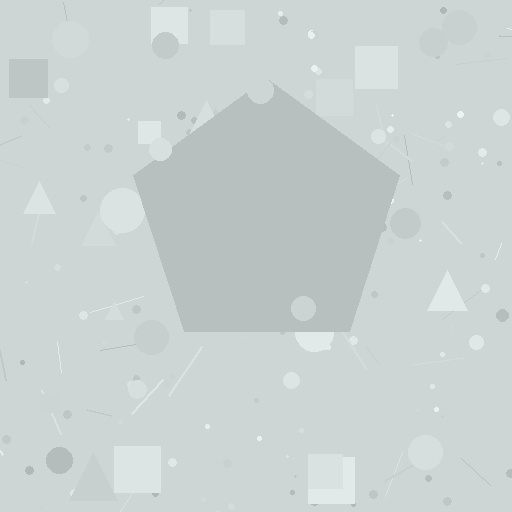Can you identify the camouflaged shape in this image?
The camouflaged shape is a pentagon.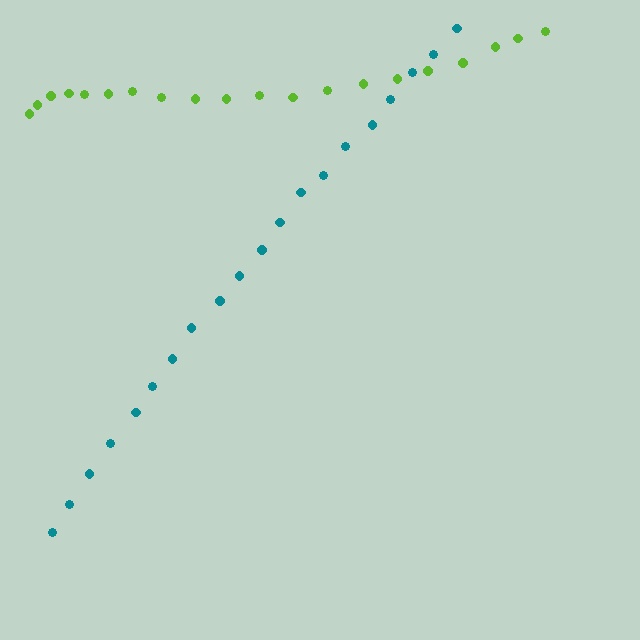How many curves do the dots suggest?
There are 2 distinct paths.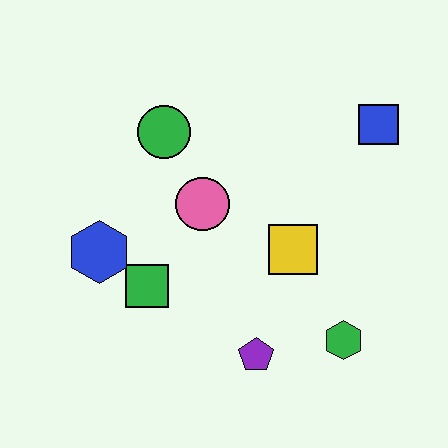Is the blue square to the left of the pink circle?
No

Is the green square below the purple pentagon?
No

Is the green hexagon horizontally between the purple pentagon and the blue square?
Yes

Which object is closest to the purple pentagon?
The green hexagon is closest to the purple pentagon.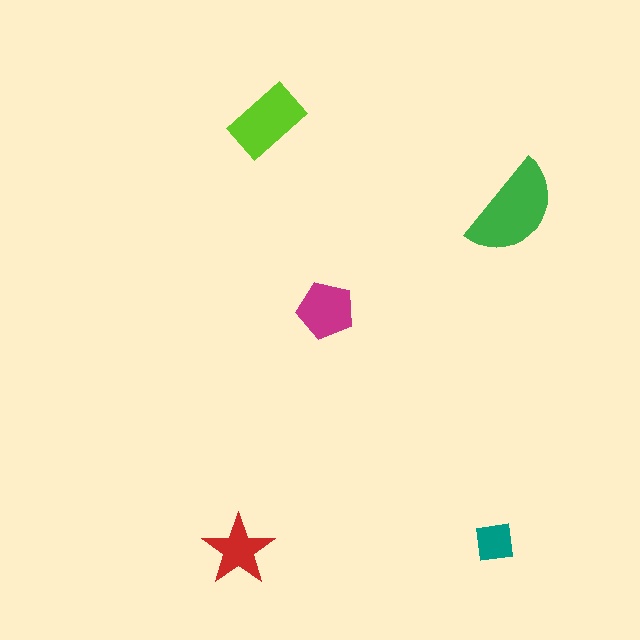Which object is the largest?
The green semicircle.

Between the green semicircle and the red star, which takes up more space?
The green semicircle.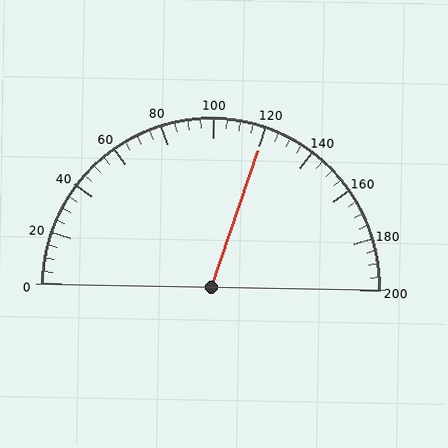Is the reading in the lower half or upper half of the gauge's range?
The reading is in the upper half of the range (0 to 200).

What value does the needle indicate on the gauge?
The needle indicates approximately 120.